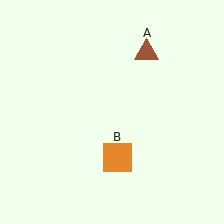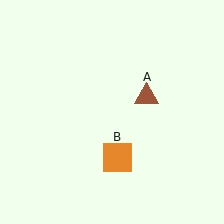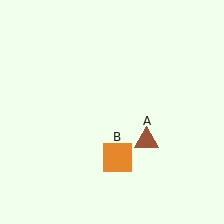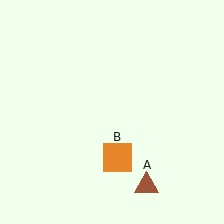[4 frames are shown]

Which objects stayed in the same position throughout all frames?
Orange square (object B) remained stationary.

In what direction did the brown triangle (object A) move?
The brown triangle (object A) moved down.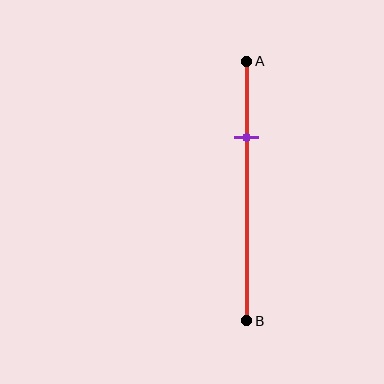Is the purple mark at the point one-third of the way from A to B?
No, the mark is at about 30% from A, not at the 33% one-third point.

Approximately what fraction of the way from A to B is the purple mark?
The purple mark is approximately 30% of the way from A to B.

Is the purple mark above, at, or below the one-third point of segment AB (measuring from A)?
The purple mark is above the one-third point of segment AB.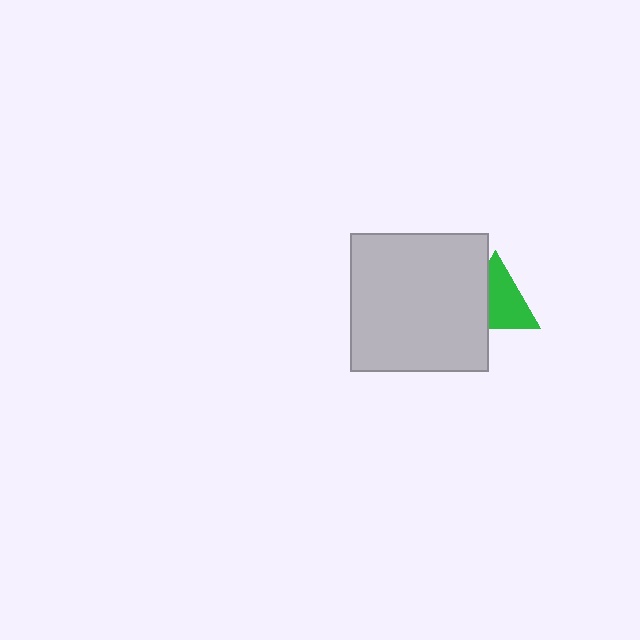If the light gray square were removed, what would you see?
You would see the complete green triangle.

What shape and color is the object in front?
The object in front is a light gray square.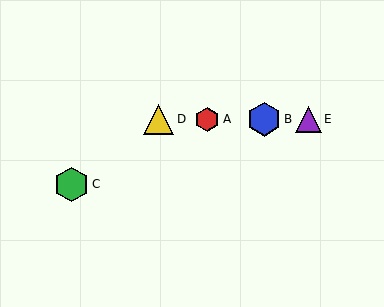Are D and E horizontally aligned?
Yes, both are at y≈119.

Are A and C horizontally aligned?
No, A is at y≈119 and C is at y≈184.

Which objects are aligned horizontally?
Objects A, B, D, E are aligned horizontally.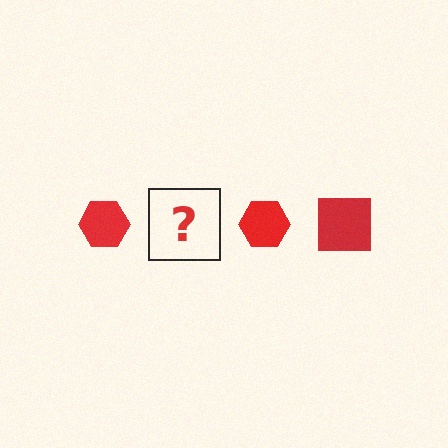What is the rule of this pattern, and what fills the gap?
The rule is that the pattern cycles through hexagon, square shapes in red. The gap should be filled with a red square.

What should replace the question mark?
The question mark should be replaced with a red square.